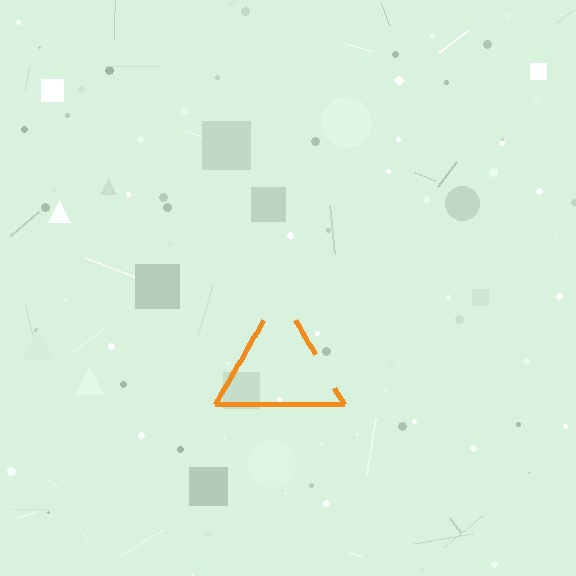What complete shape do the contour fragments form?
The contour fragments form a triangle.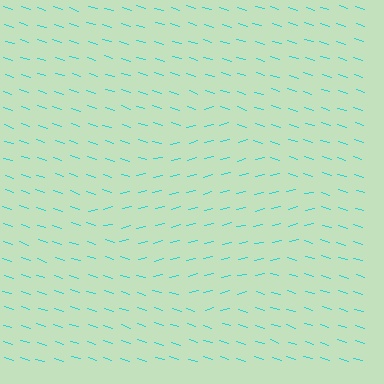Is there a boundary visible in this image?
Yes, there is a texture boundary formed by a change in line orientation.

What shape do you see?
I see a diamond.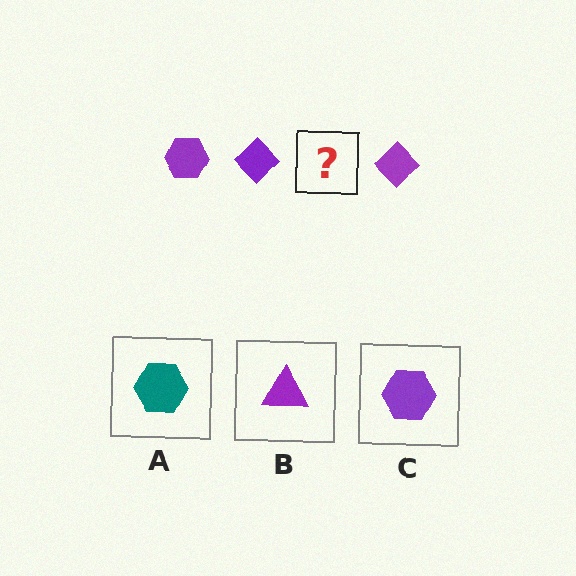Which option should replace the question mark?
Option C.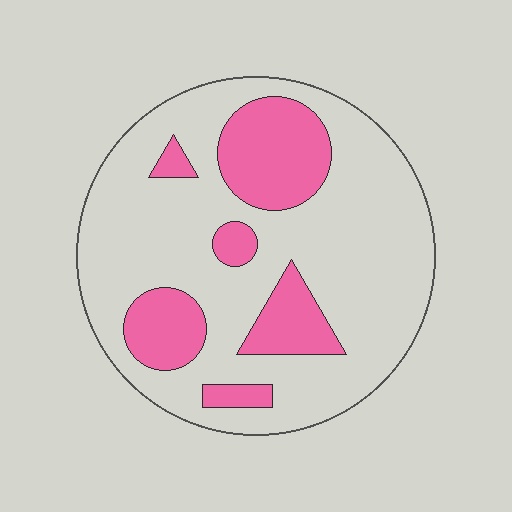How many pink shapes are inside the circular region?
6.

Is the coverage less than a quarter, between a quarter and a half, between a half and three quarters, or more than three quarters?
Between a quarter and a half.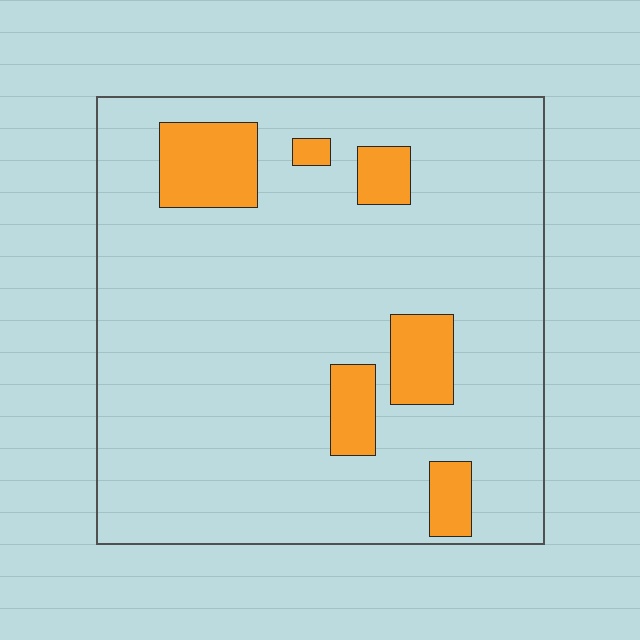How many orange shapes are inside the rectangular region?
6.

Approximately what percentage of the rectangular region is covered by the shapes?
Approximately 15%.